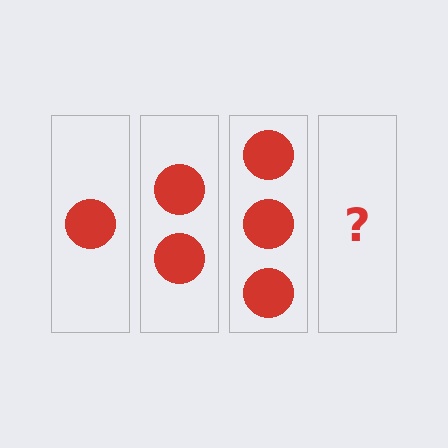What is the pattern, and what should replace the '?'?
The pattern is that each step adds one more circle. The '?' should be 4 circles.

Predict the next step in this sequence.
The next step is 4 circles.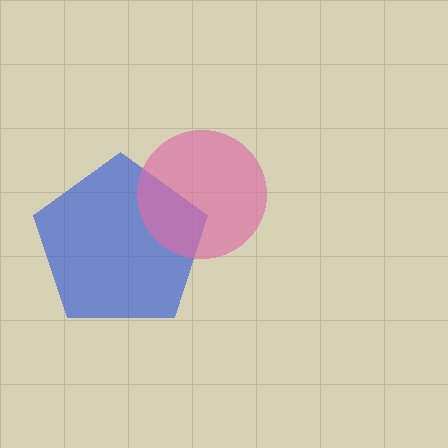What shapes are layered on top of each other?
The layered shapes are: a blue pentagon, a pink circle.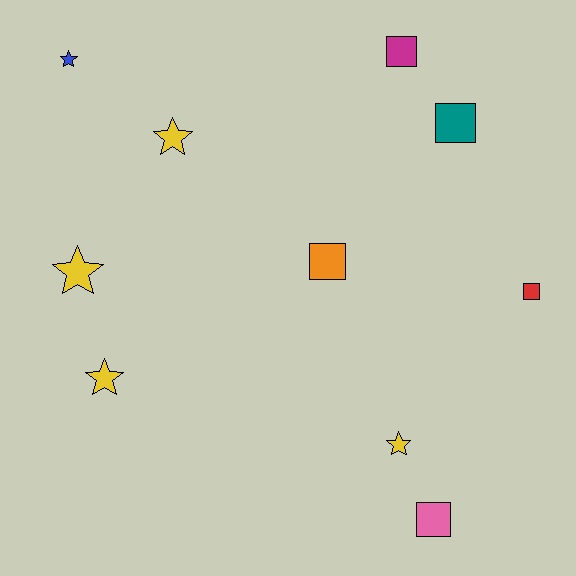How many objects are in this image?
There are 10 objects.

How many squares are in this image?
There are 5 squares.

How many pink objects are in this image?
There is 1 pink object.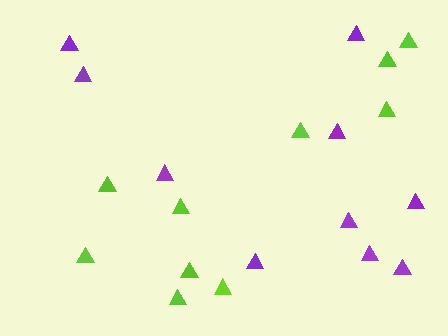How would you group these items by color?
There are 2 groups: one group of purple triangles (10) and one group of lime triangles (10).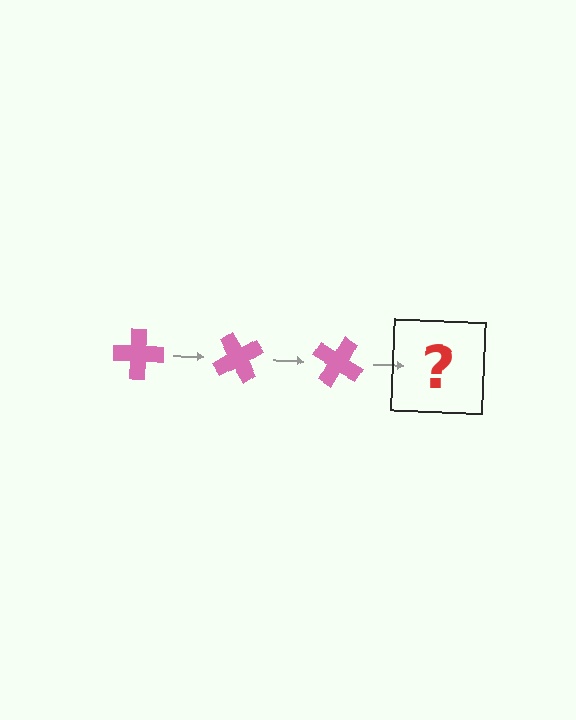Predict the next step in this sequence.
The next step is a pink cross rotated 180 degrees.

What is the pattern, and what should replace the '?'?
The pattern is that the cross rotates 60 degrees each step. The '?' should be a pink cross rotated 180 degrees.